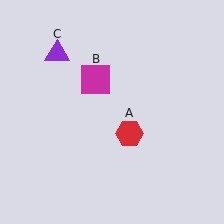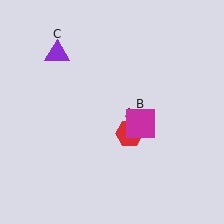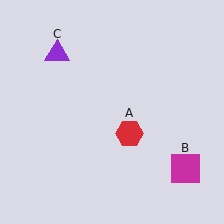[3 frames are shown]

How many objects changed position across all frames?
1 object changed position: magenta square (object B).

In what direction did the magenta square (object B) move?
The magenta square (object B) moved down and to the right.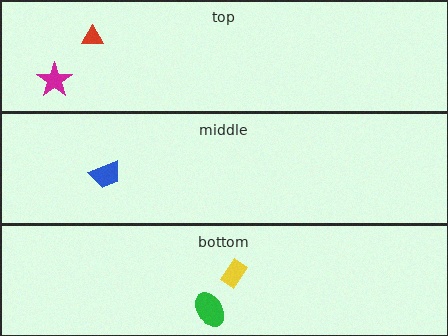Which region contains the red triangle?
The top region.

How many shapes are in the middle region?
1.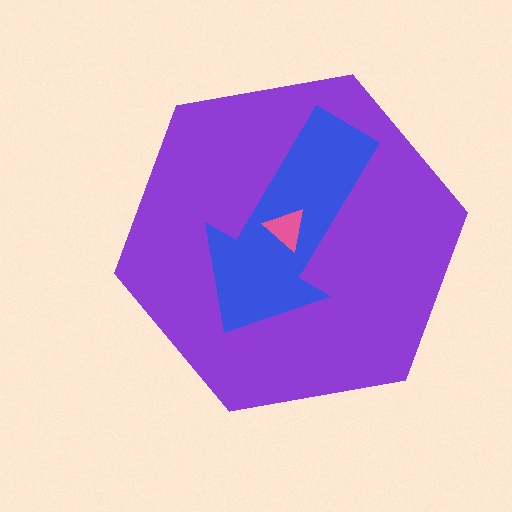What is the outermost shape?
The purple hexagon.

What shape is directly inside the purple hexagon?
The blue arrow.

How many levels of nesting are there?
3.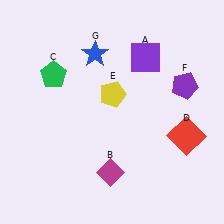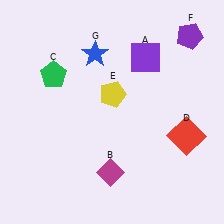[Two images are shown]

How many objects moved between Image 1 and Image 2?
1 object moved between the two images.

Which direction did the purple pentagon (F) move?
The purple pentagon (F) moved up.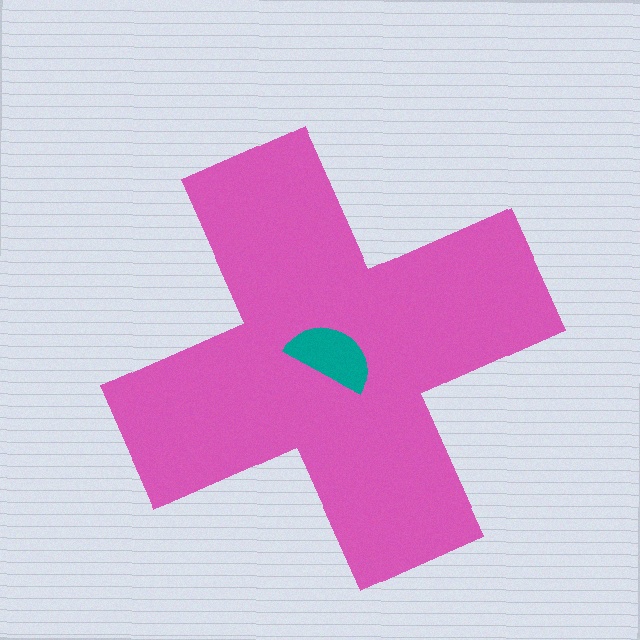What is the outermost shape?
The pink cross.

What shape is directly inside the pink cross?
The teal semicircle.